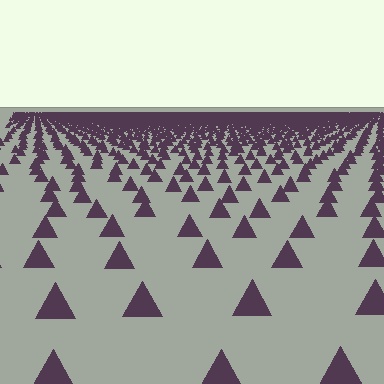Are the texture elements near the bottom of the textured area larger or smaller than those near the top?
Larger. Near the bottom, elements are closer to the viewer and appear at a bigger on-screen size.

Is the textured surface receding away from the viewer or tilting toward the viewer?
The surface is receding away from the viewer. Texture elements get smaller and denser toward the top.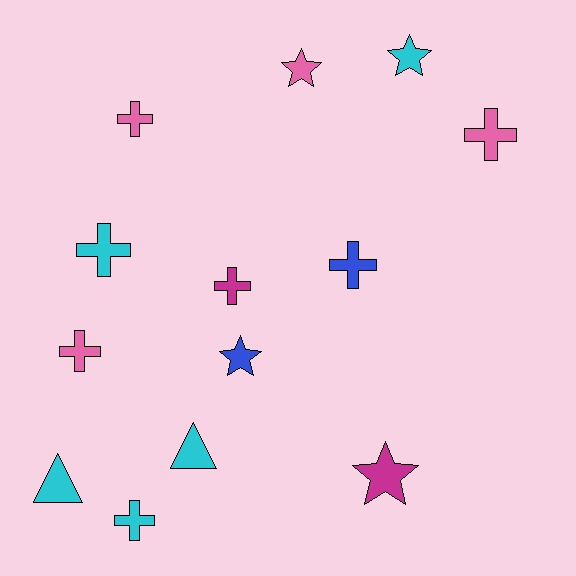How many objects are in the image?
There are 13 objects.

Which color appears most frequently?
Cyan, with 5 objects.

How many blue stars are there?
There is 1 blue star.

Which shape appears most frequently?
Cross, with 7 objects.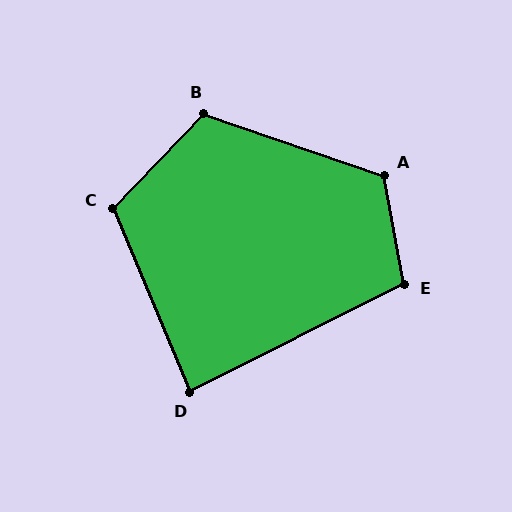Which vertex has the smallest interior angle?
D, at approximately 86 degrees.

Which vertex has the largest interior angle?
A, at approximately 119 degrees.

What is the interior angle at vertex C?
Approximately 113 degrees (obtuse).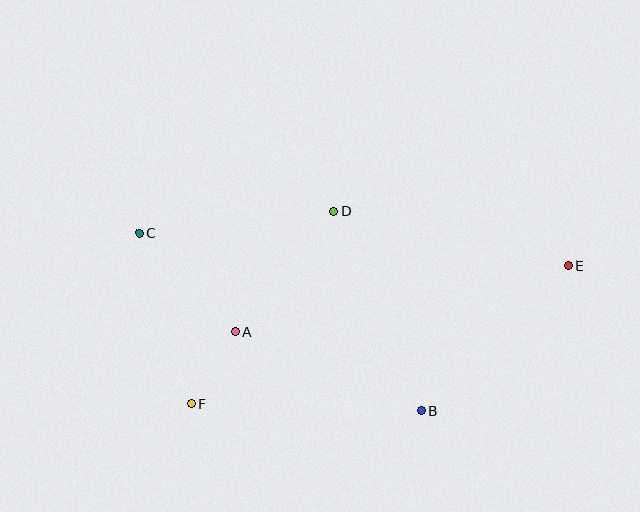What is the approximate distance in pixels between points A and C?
The distance between A and C is approximately 137 pixels.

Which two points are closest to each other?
Points A and F are closest to each other.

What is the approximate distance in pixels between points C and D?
The distance between C and D is approximately 195 pixels.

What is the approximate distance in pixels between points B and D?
The distance between B and D is approximately 218 pixels.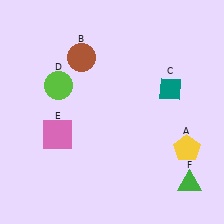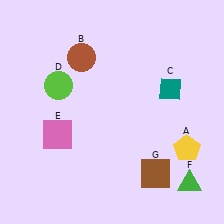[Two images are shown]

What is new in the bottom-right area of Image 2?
A brown square (G) was added in the bottom-right area of Image 2.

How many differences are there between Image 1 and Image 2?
There is 1 difference between the two images.